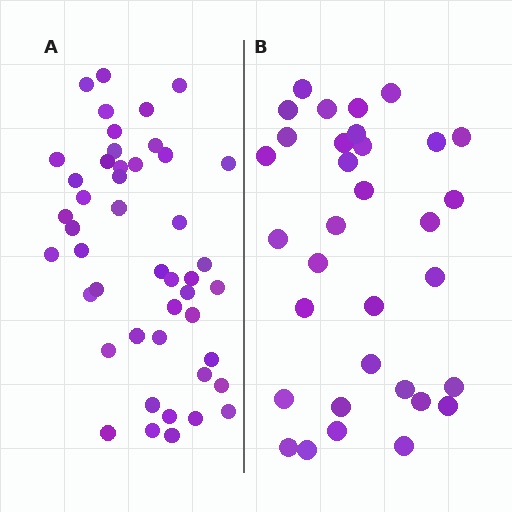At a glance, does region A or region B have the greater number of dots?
Region A (the left region) has more dots.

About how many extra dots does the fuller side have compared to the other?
Region A has approximately 15 more dots than region B.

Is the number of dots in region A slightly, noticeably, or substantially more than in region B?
Region A has noticeably more, but not dramatically so. The ratio is roughly 1.4 to 1.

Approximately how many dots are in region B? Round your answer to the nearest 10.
About 30 dots. (The exact count is 33, which rounds to 30.)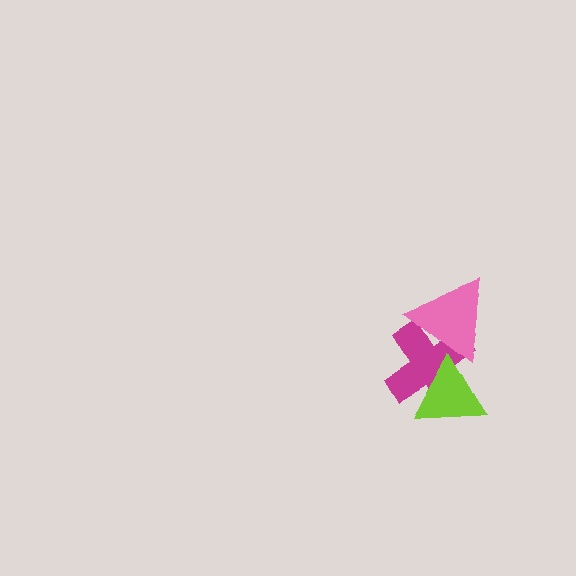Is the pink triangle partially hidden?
Yes, it is partially covered by another shape.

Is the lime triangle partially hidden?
No, no other shape covers it.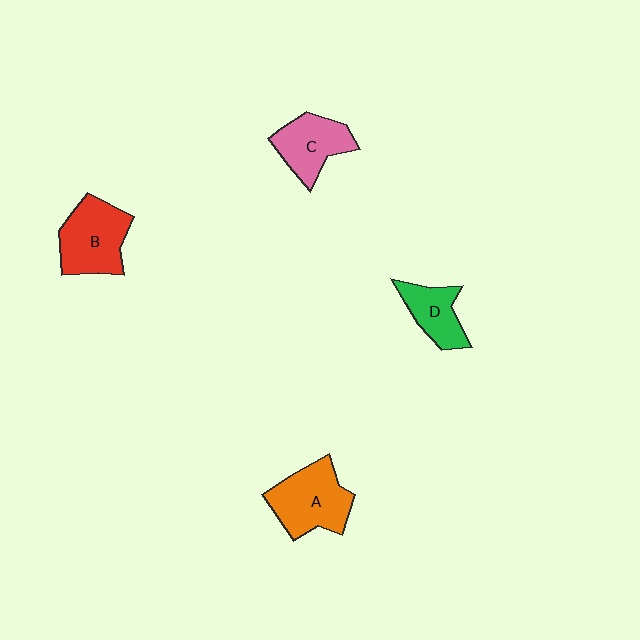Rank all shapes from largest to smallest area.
From largest to smallest: A (orange), B (red), C (pink), D (green).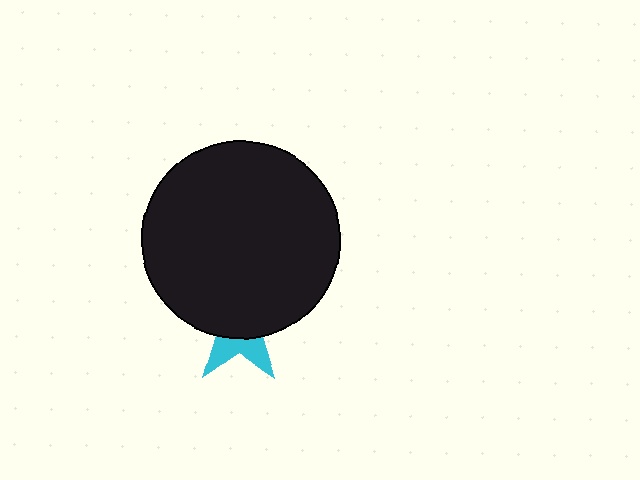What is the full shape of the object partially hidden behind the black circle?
The partially hidden object is a cyan star.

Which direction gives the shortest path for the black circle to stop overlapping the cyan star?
Moving up gives the shortest separation.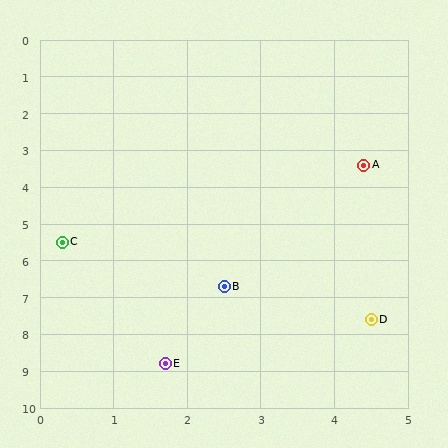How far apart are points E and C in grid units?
Points E and C are about 3.6 grid units apart.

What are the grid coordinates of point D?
Point D is at approximately (4.5, 7.6).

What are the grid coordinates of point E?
Point E is at approximately (1.7, 8.8).